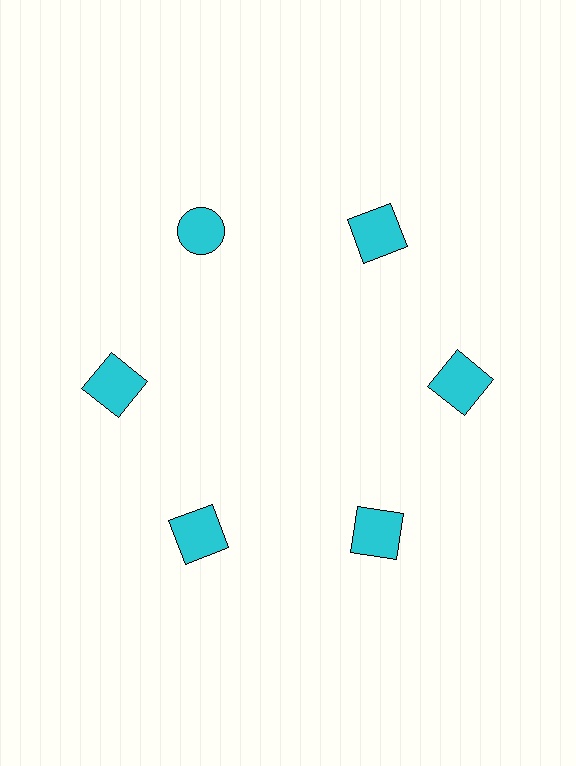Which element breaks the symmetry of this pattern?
The cyan circle at roughly the 11 o'clock position breaks the symmetry. All other shapes are cyan squares.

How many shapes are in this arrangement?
There are 6 shapes arranged in a ring pattern.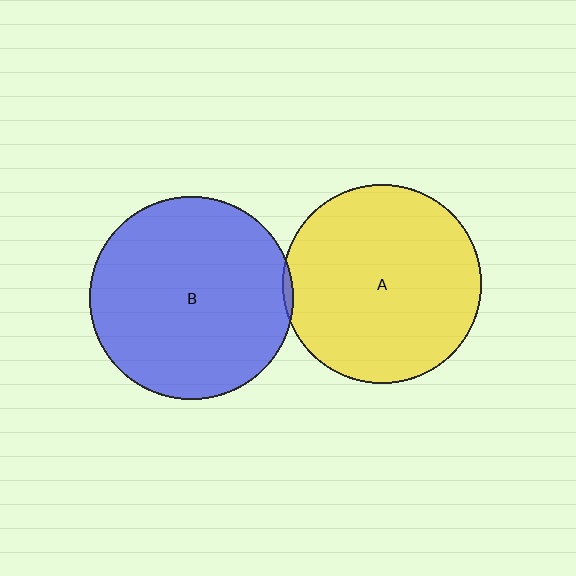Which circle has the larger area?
Circle B (blue).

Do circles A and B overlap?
Yes.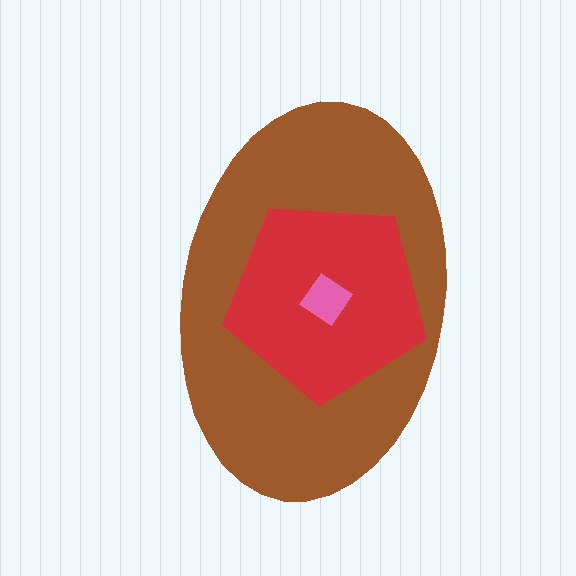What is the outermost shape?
The brown ellipse.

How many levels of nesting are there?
3.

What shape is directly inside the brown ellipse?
The red pentagon.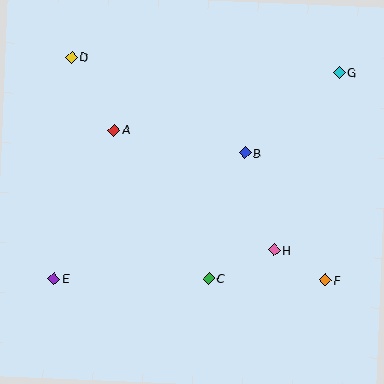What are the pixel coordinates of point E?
Point E is at (54, 279).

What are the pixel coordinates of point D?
Point D is at (72, 57).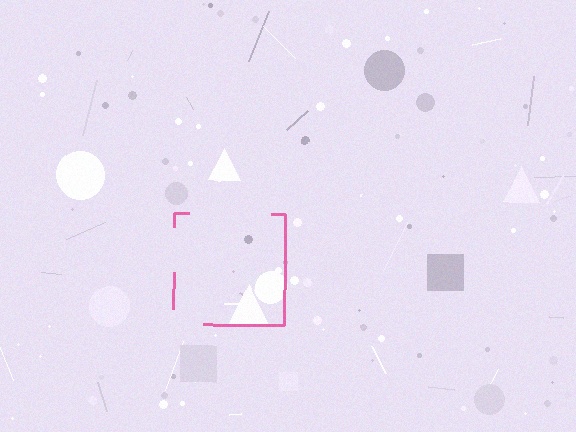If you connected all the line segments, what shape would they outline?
They would outline a square.